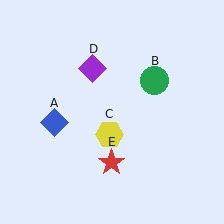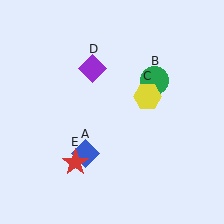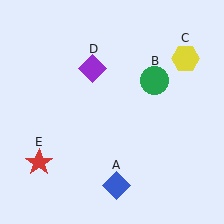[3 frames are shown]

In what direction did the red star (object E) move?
The red star (object E) moved left.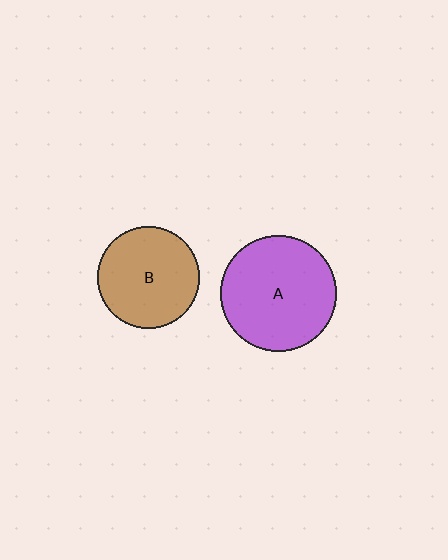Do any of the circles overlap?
No, none of the circles overlap.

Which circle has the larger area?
Circle A (purple).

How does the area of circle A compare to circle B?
Approximately 1.3 times.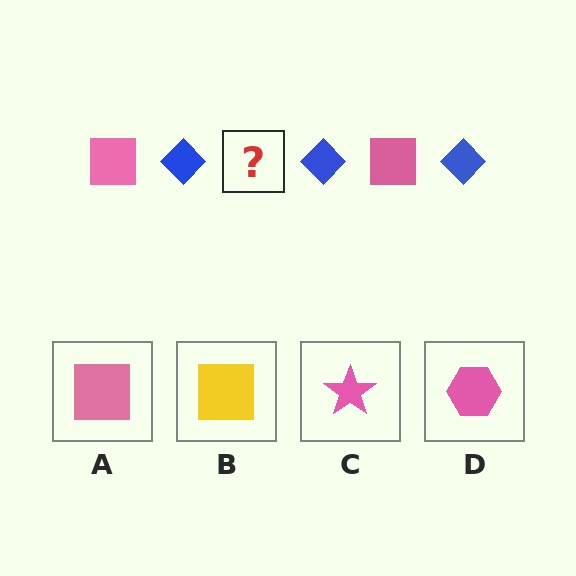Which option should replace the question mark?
Option A.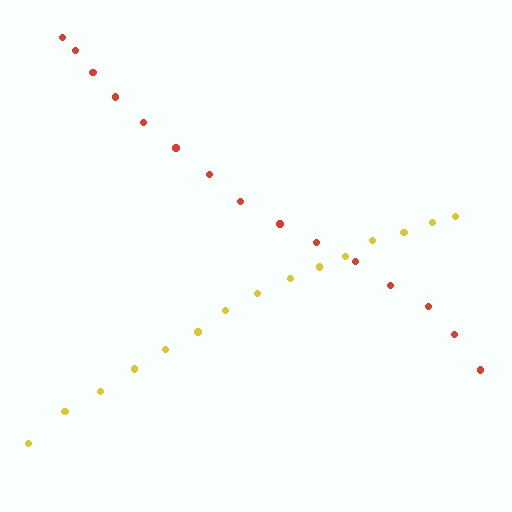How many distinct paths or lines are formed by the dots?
There are 2 distinct paths.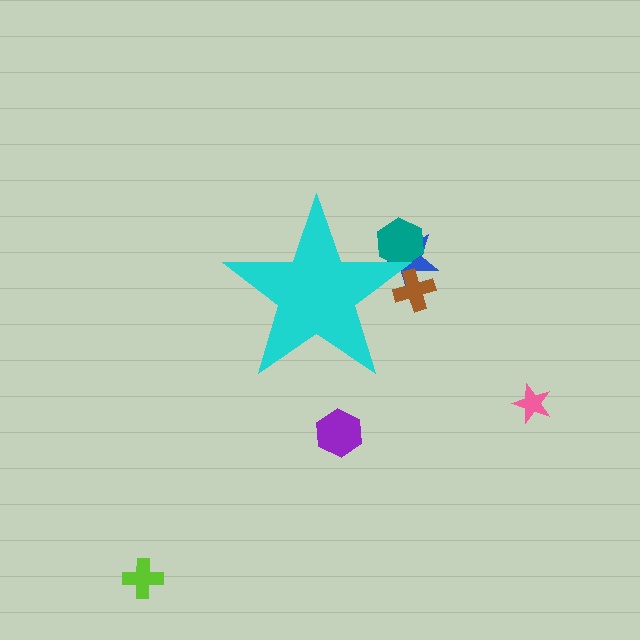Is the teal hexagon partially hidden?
Yes, the teal hexagon is partially hidden behind the cyan star.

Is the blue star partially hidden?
Yes, the blue star is partially hidden behind the cyan star.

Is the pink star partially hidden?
No, the pink star is fully visible.